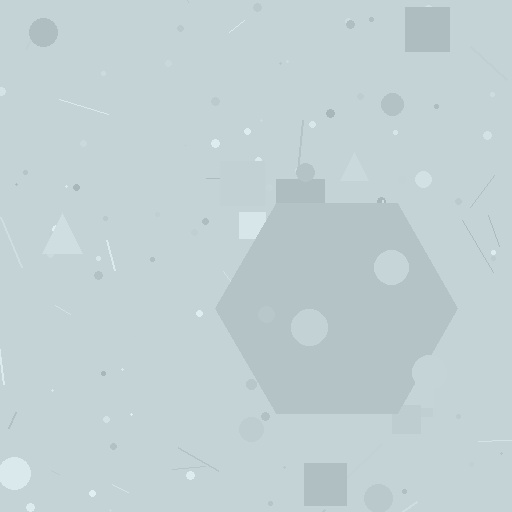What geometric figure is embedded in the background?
A hexagon is embedded in the background.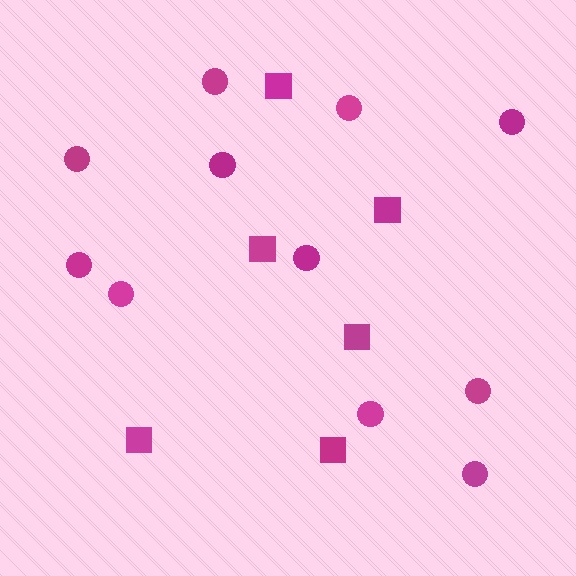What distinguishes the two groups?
There are 2 groups: one group of circles (11) and one group of squares (6).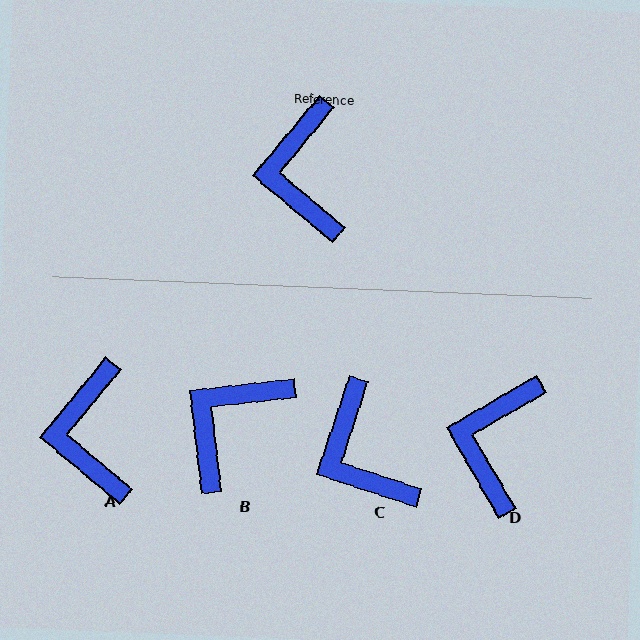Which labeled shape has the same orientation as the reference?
A.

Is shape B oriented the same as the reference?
No, it is off by about 44 degrees.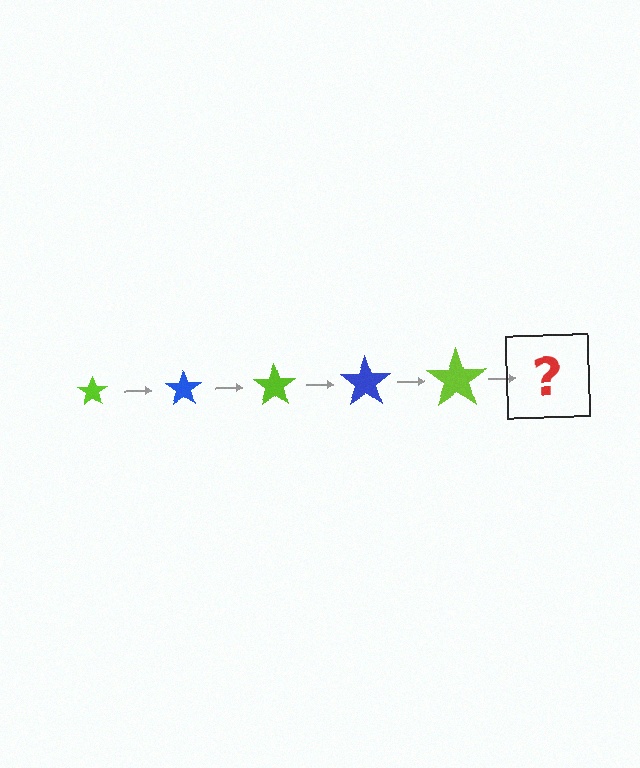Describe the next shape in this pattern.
It should be a blue star, larger than the previous one.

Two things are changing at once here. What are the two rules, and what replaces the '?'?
The two rules are that the star grows larger each step and the color cycles through lime and blue. The '?' should be a blue star, larger than the previous one.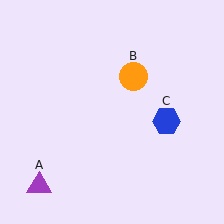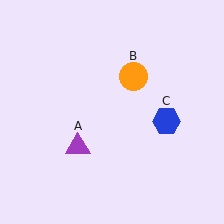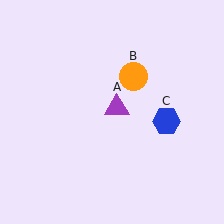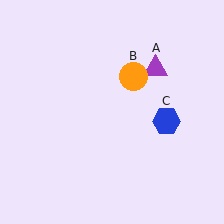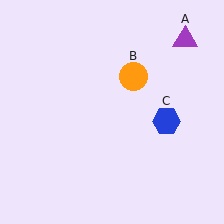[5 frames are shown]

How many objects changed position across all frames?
1 object changed position: purple triangle (object A).